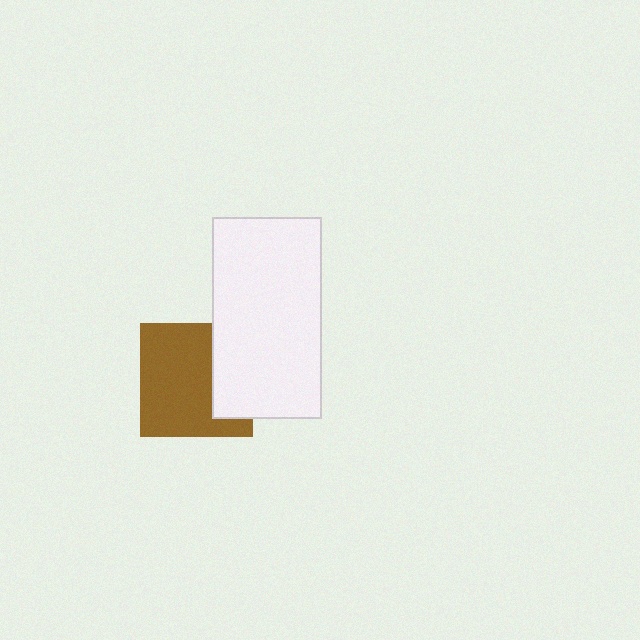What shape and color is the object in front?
The object in front is a white rectangle.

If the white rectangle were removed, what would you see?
You would see the complete brown square.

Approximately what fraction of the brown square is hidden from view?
Roughly 31% of the brown square is hidden behind the white rectangle.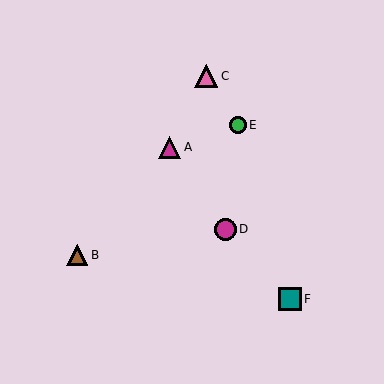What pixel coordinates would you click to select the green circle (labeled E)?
Click at (238, 125) to select the green circle E.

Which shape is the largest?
The teal square (labeled F) is the largest.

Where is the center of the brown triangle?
The center of the brown triangle is at (77, 255).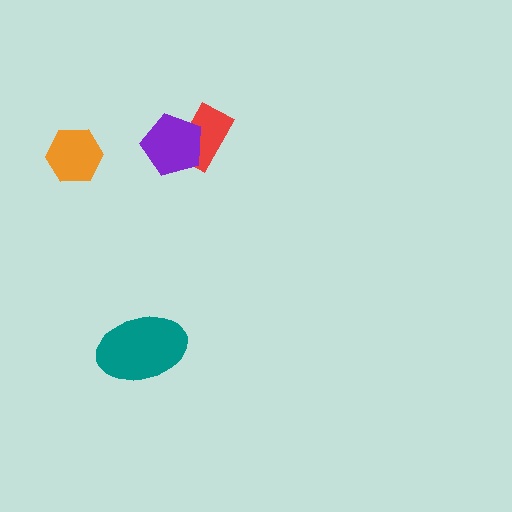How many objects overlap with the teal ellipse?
0 objects overlap with the teal ellipse.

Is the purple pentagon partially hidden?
No, no other shape covers it.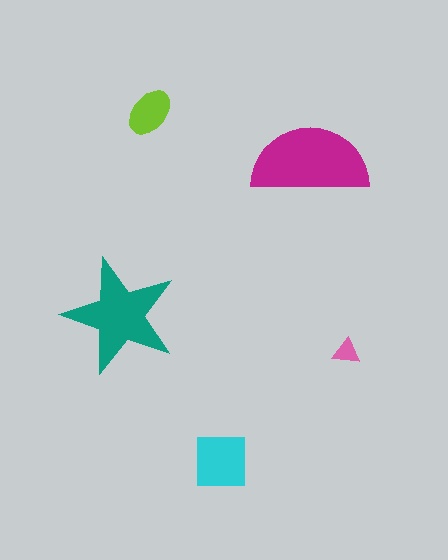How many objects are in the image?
There are 5 objects in the image.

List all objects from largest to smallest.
The magenta semicircle, the teal star, the cyan square, the lime ellipse, the pink triangle.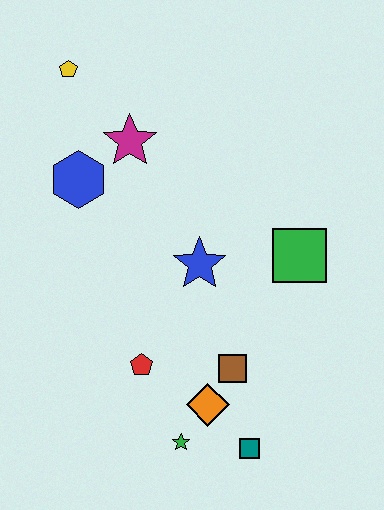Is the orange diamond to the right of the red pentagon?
Yes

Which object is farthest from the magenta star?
The teal square is farthest from the magenta star.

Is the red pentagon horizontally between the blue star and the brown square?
No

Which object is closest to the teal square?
The orange diamond is closest to the teal square.